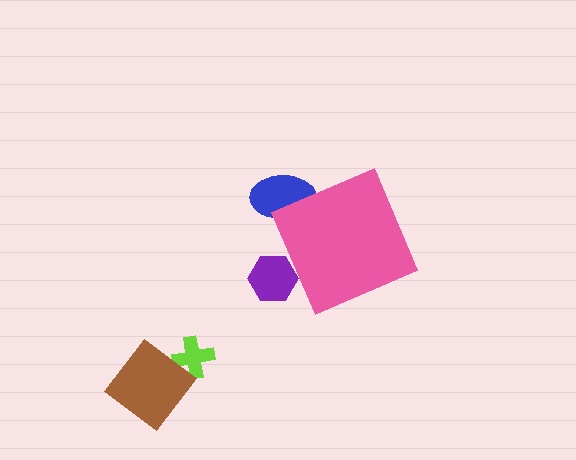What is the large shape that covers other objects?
A pink diamond.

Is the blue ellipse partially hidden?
Yes, the blue ellipse is partially hidden behind the pink diamond.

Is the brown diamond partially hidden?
No, the brown diamond is fully visible.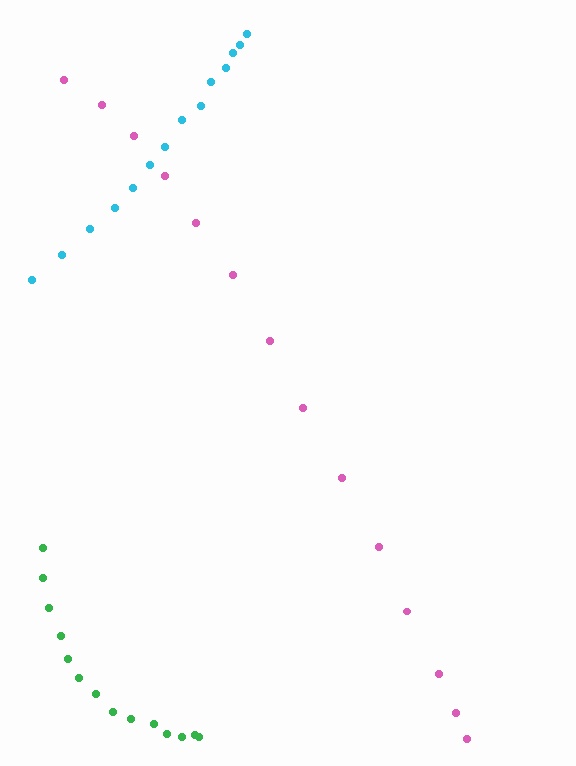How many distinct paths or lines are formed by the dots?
There are 3 distinct paths.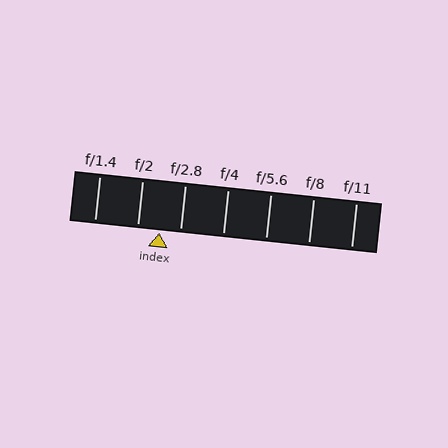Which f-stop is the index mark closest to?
The index mark is closest to f/2.8.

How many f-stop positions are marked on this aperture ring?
There are 7 f-stop positions marked.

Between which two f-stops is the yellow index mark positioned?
The index mark is between f/2 and f/2.8.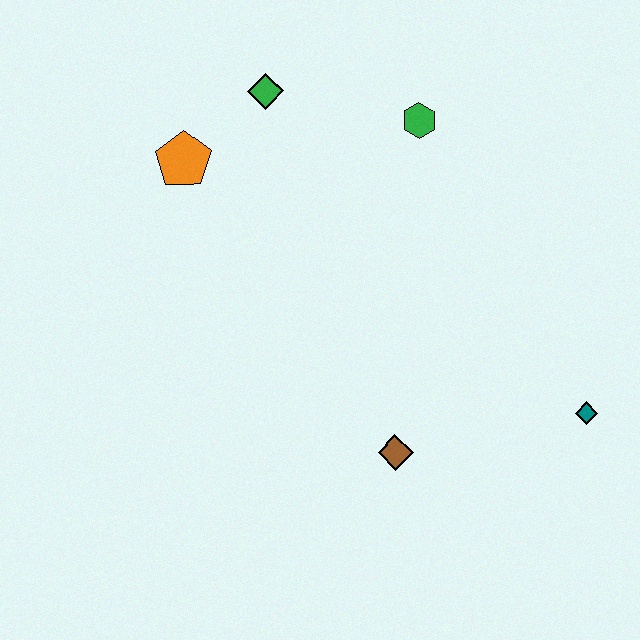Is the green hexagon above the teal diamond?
Yes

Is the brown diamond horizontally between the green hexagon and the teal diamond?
No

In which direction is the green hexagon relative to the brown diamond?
The green hexagon is above the brown diamond.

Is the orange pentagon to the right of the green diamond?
No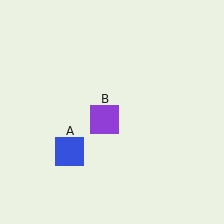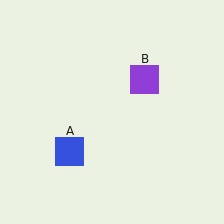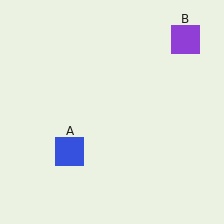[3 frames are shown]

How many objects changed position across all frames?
1 object changed position: purple square (object B).